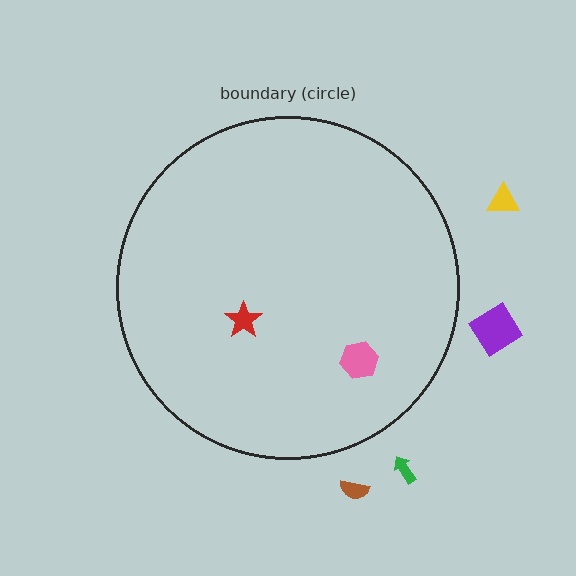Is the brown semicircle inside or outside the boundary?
Outside.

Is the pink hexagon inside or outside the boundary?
Inside.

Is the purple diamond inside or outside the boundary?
Outside.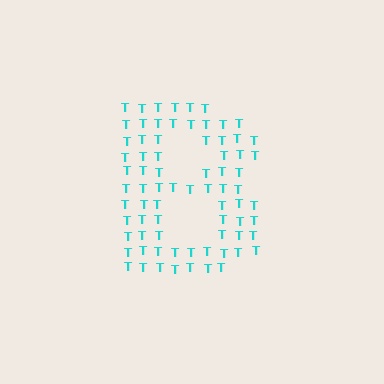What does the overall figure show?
The overall figure shows the letter B.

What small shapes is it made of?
It is made of small letter T's.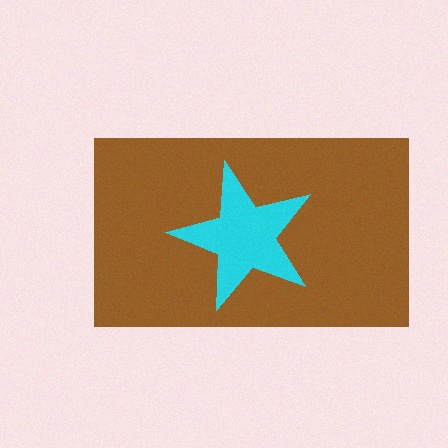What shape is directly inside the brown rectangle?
The cyan star.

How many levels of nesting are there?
2.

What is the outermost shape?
The brown rectangle.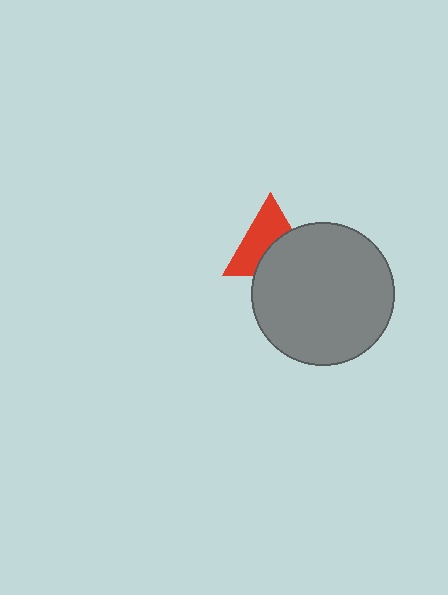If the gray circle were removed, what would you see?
You would see the complete red triangle.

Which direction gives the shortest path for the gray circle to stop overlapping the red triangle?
Moving toward the lower-right gives the shortest separation.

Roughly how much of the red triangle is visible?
About half of it is visible (roughly 56%).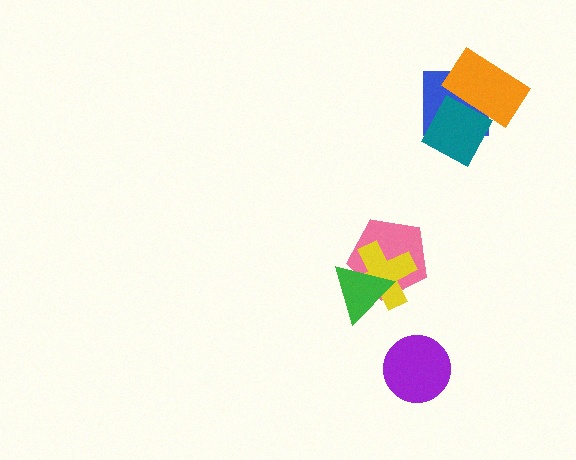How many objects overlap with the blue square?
2 objects overlap with the blue square.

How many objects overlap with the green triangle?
2 objects overlap with the green triangle.